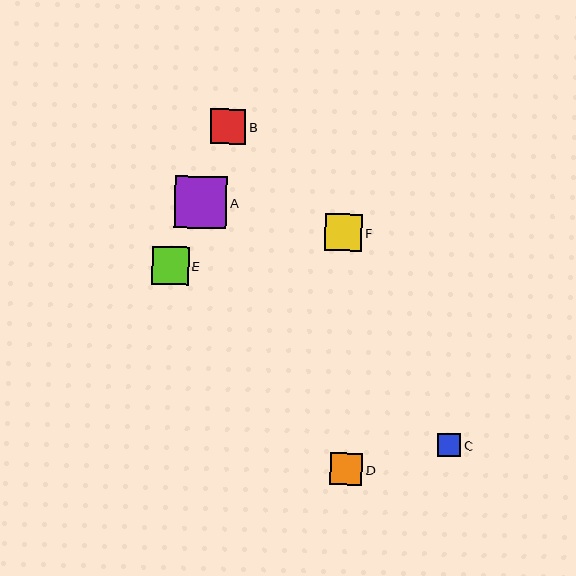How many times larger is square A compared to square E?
Square A is approximately 1.4 times the size of square E.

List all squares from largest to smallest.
From largest to smallest: A, F, E, B, D, C.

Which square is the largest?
Square A is the largest with a size of approximately 52 pixels.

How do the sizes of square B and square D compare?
Square B and square D are approximately the same size.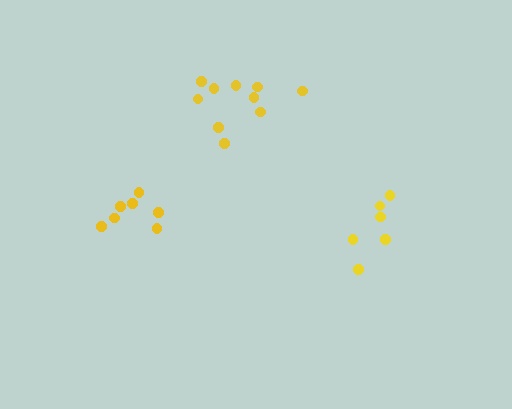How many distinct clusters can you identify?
There are 3 distinct clusters.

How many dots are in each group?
Group 1: 6 dots, Group 2: 10 dots, Group 3: 7 dots (23 total).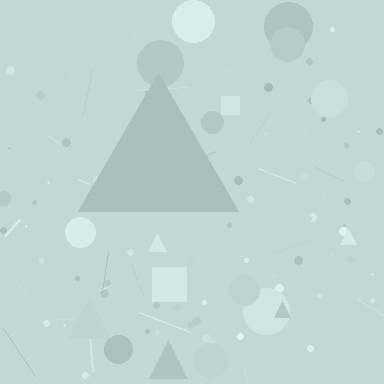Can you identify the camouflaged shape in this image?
The camouflaged shape is a triangle.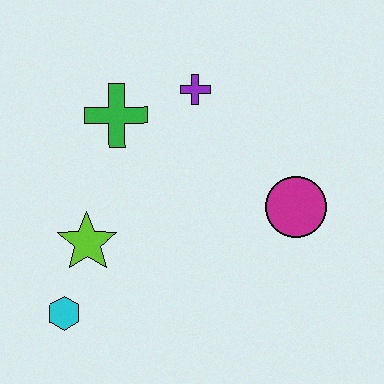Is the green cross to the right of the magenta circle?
No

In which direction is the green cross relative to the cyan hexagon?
The green cross is above the cyan hexagon.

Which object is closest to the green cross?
The purple cross is closest to the green cross.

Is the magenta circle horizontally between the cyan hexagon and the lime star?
No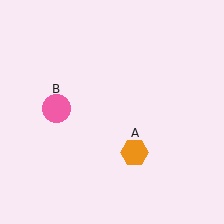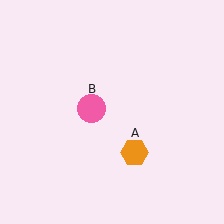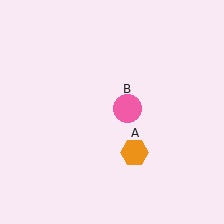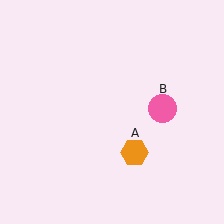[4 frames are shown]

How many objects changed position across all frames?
1 object changed position: pink circle (object B).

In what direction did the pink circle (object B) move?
The pink circle (object B) moved right.